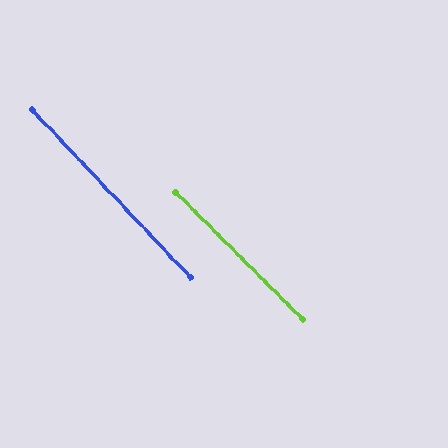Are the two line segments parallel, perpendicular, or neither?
Parallel — their directions differ by only 1.8°.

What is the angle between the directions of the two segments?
Approximately 2 degrees.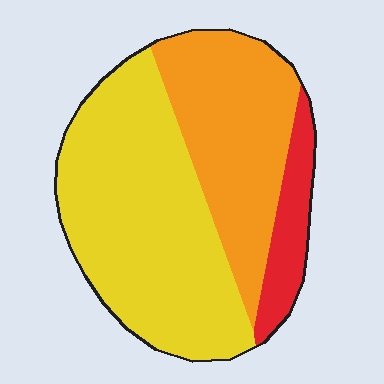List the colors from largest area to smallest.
From largest to smallest: yellow, orange, red.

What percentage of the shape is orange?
Orange takes up about one third (1/3) of the shape.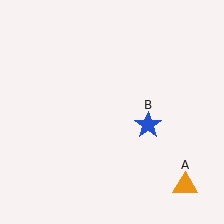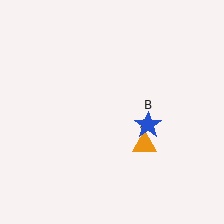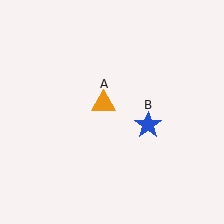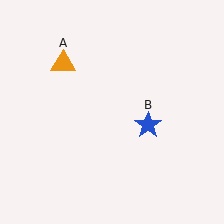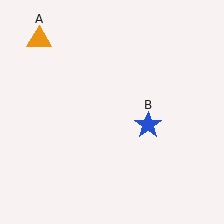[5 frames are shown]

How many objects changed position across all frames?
1 object changed position: orange triangle (object A).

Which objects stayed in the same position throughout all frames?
Blue star (object B) remained stationary.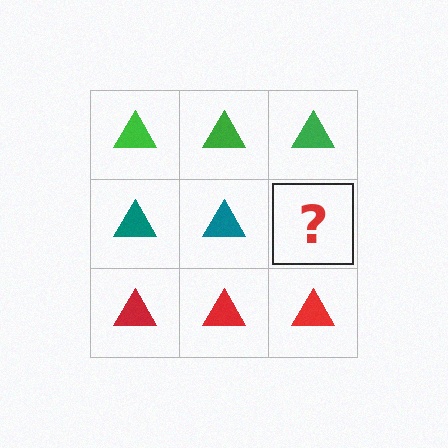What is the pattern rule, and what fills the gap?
The rule is that each row has a consistent color. The gap should be filled with a teal triangle.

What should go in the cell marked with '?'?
The missing cell should contain a teal triangle.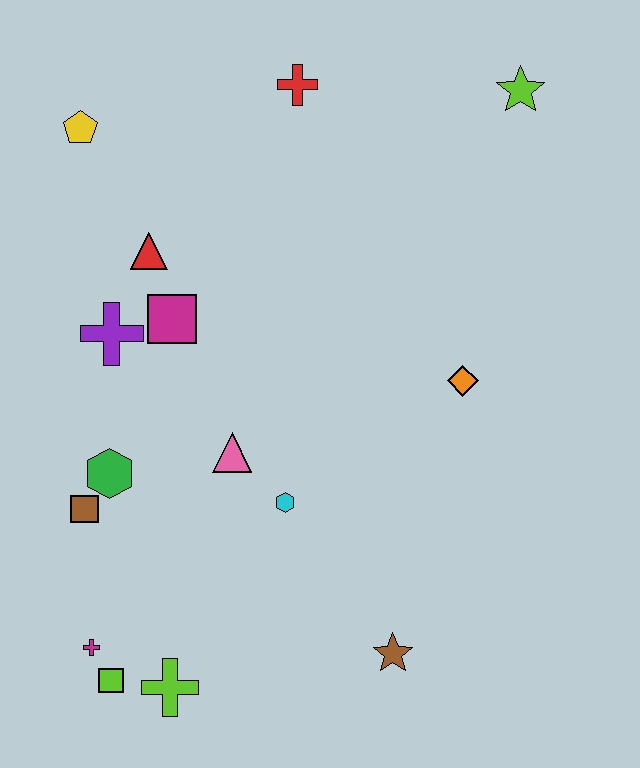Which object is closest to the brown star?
The cyan hexagon is closest to the brown star.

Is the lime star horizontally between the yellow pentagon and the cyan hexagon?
No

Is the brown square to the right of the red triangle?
No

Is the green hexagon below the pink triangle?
Yes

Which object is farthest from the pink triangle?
The lime star is farthest from the pink triangle.